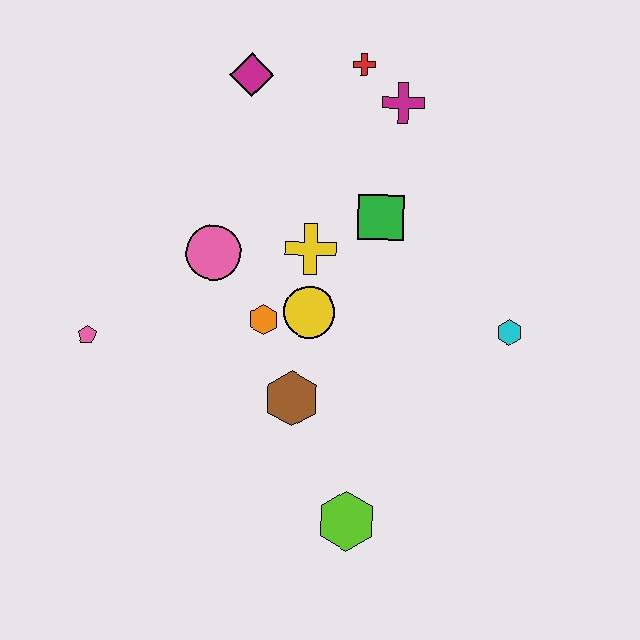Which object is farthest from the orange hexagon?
The red cross is farthest from the orange hexagon.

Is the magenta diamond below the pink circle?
No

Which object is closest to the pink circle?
The orange hexagon is closest to the pink circle.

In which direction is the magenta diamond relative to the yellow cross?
The magenta diamond is above the yellow cross.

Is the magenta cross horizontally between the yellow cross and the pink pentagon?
No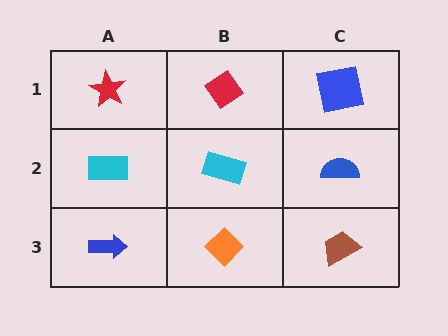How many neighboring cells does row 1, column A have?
2.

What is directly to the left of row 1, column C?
A red diamond.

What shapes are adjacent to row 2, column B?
A red diamond (row 1, column B), an orange diamond (row 3, column B), a cyan rectangle (row 2, column A), a blue semicircle (row 2, column C).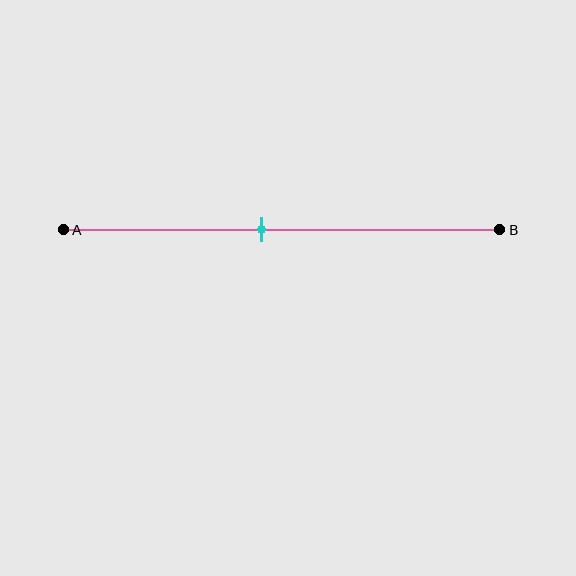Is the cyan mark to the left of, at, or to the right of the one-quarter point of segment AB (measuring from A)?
The cyan mark is to the right of the one-quarter point of segment AB.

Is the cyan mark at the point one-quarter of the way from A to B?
No, the mark is at about 45% from A, not at the 25% one-quarter point.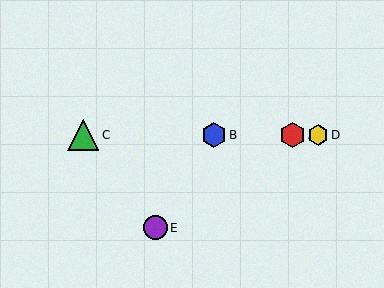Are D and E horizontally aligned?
No, D is at y≈135 and E is at y≈228.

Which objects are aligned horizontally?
Objects A, B, C, D are aligned horizontally.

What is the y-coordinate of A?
Object A is at y≈135.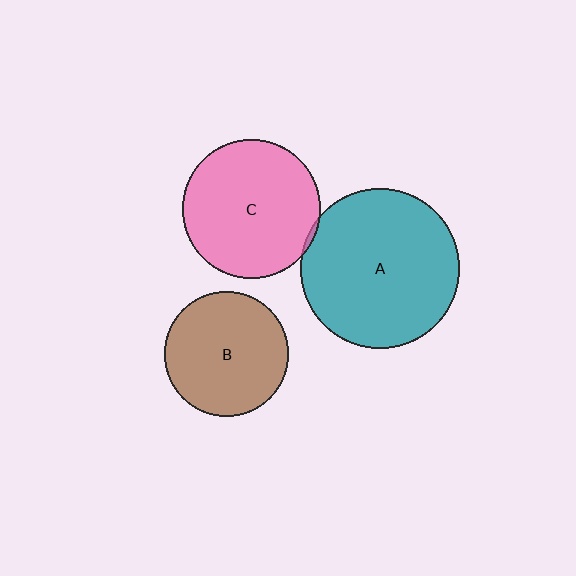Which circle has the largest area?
Circle A (teal).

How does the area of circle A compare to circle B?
Approximately 1.6 times.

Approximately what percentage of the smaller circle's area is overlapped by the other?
Approximately 5%.